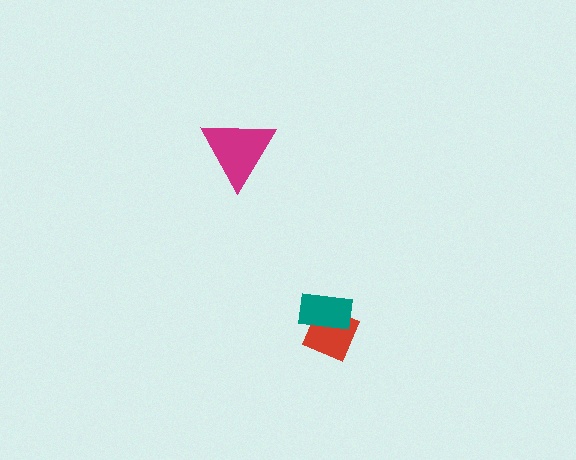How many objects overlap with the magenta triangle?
0 objects overlap with the magenta triangle.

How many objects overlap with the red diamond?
1 object overlaps with the red diamond.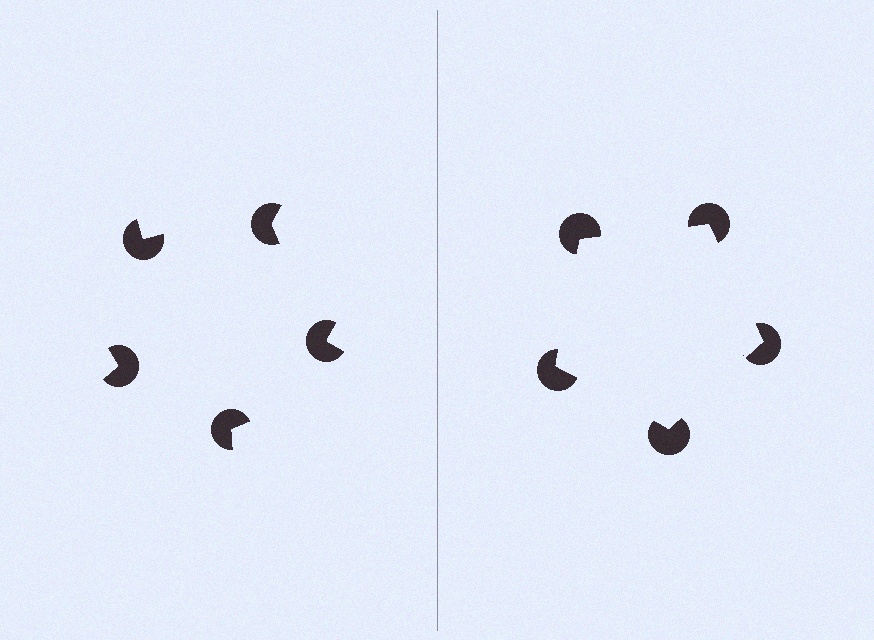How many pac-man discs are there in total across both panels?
10 — 5 on each side.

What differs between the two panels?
The pac-man discs are positioned identically on both sides; only the wedge orientations differ. On the right they align to a pentagon; on the left they are misaligned.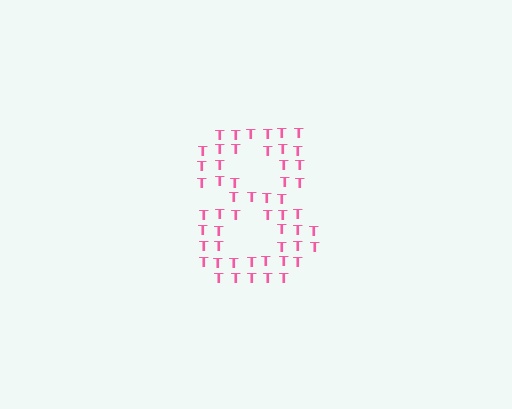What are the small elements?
The small elements are letter T's.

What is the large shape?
The large shape is the digit 8.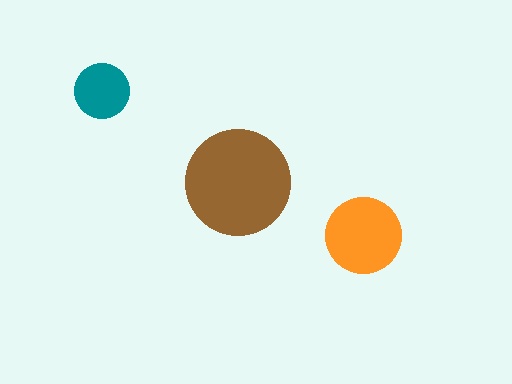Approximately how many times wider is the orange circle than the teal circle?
About 1.5 times wider.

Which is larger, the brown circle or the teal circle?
The brown one.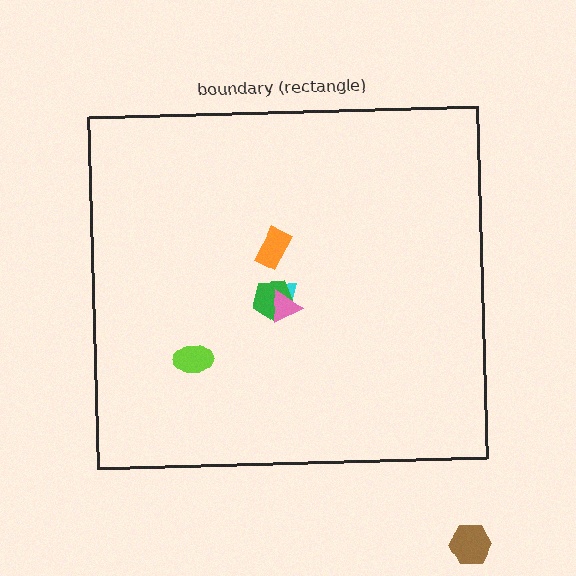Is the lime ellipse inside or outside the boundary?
Inside.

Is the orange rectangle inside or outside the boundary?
Inside.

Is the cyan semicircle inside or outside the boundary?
Inside.